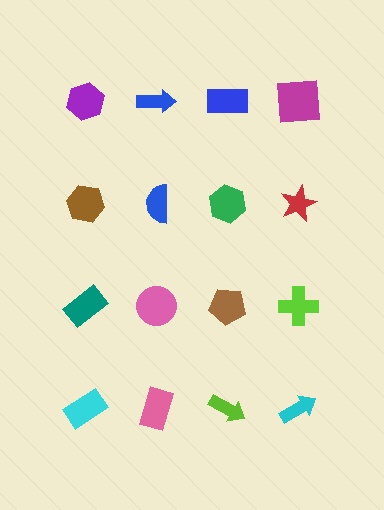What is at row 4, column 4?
A cyan arrow.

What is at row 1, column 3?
A blue rectangle.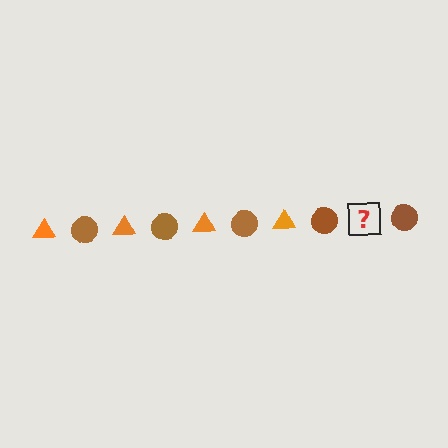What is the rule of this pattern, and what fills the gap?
The rule is that the pattern alternates between orange triangle and brown circle. The gap should be filled with an orange triangle.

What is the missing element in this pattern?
The missing element is an orange triangle.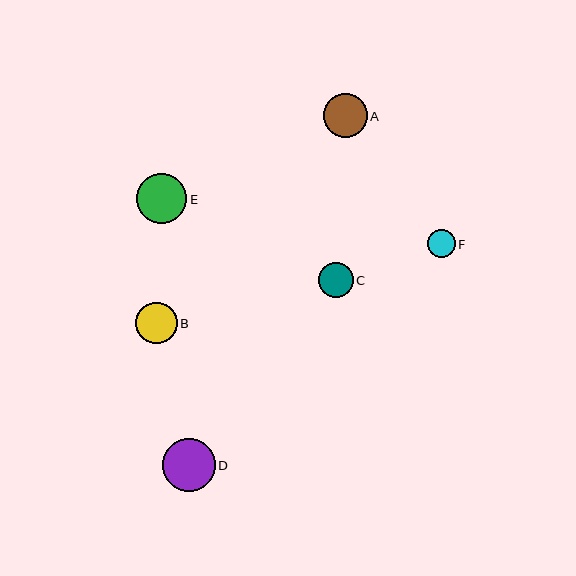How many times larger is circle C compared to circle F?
Circle C is approximately 1.2 times the size of circle F.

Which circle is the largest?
Circle D is the largest with a size of approximately 53 pixels.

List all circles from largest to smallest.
From largest to smallest: D, E, A, B, C, F.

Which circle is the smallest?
Circle F is the smallest with a size of approximately 27 pixels.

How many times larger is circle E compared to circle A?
Circle E is approximately 1.1 times the size of circle A.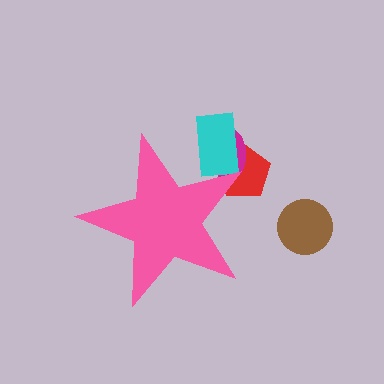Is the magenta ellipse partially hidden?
Yes, the magenta ellipse is partially hidden behind the pink star.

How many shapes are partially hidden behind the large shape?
3 shapes are partially hidden.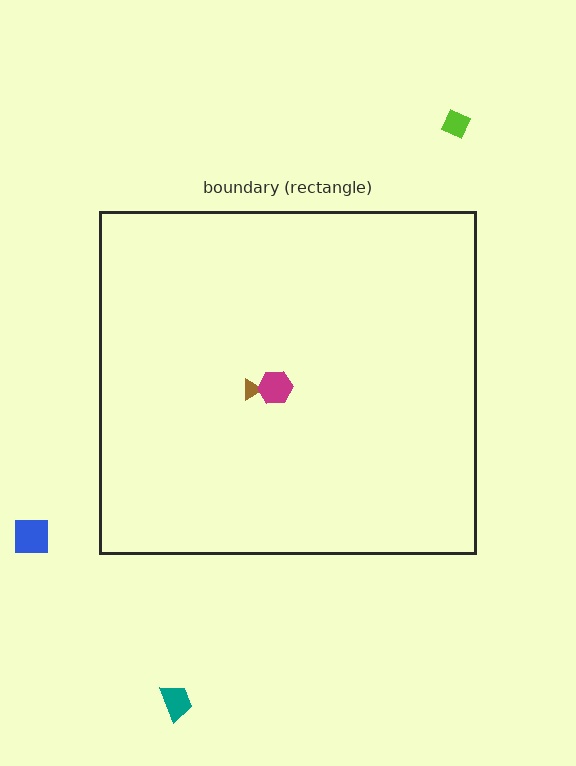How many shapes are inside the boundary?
2 inside, 3 outside.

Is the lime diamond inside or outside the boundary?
Outside.